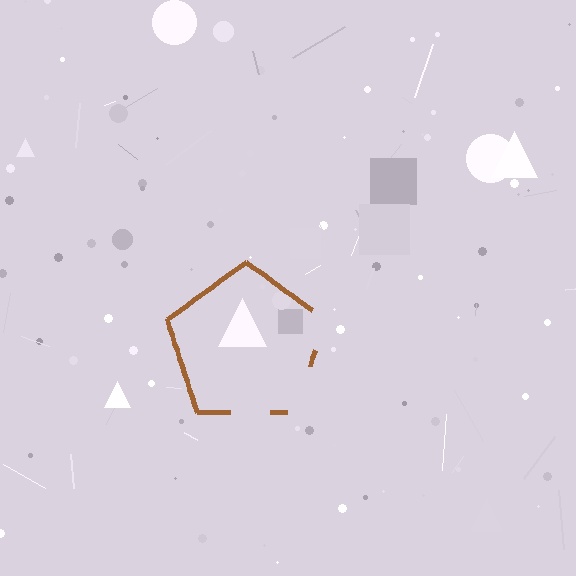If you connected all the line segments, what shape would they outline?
They would outline a pentagon.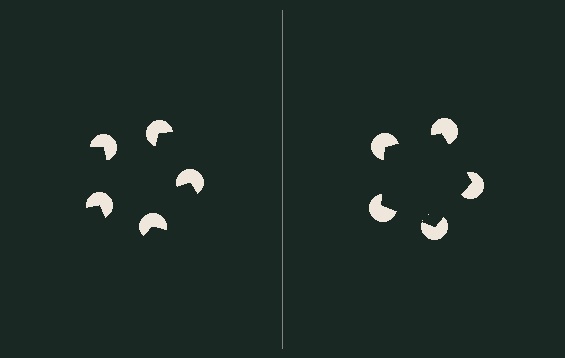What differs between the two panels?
The pac-man discs are positioned identically on both sides; only the wedge orientations differ. On the right they align to a pentagon; on the left they are misaligned.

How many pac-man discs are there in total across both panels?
10 — 5 on each side.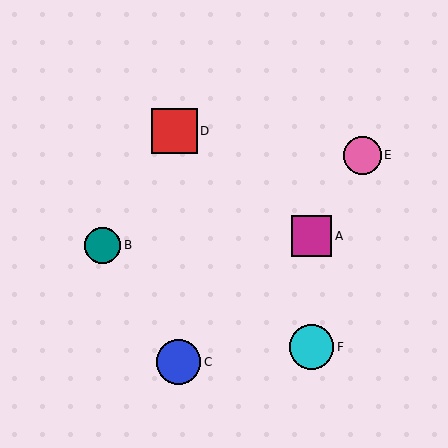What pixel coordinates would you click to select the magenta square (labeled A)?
Click at (312, 236) to select the magenta square A.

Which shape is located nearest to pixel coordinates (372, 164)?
The pink circle (labeled E) at (362, 155) is nearest to that location.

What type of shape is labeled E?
Shape E is a pink circle.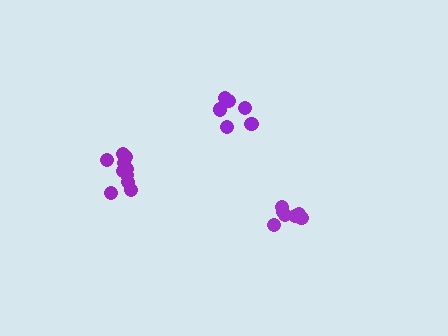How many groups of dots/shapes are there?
There are 3 groups.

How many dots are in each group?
Group 1: 10 dots, Group 2: 7 dots, Group 3: 7 dots (24 total).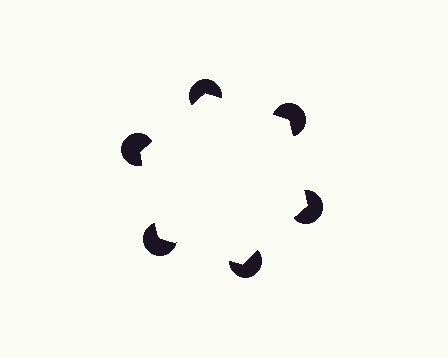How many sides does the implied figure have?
6 sides.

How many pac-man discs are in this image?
There are 6 — one at each vertex of the illusory hexagon.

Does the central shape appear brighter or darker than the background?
It typically appears slightly brighter than the background, even though no actual brightness change is drawn.